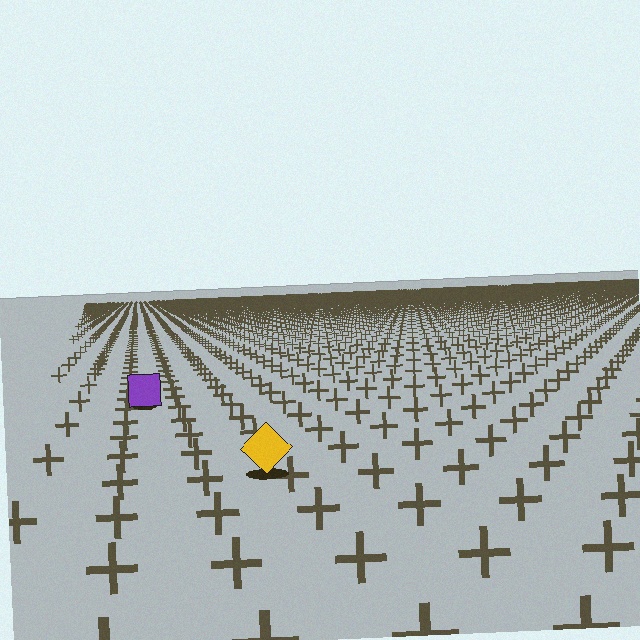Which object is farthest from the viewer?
The purple square is farthest from the viewer. It appears smaller and the ground texture around it is denser.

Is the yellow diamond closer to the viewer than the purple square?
Yes. The yellow diamond is closer — you can tell from the texture gradient: the ground texture is coarser near it.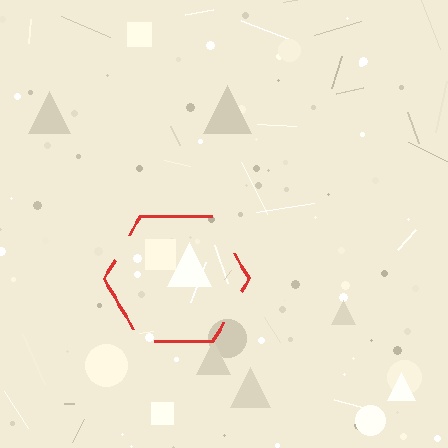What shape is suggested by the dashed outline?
The dashed outline suggests a hexagon.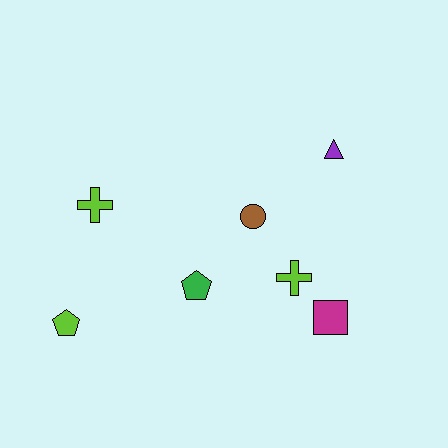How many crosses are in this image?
There are 2 crosses.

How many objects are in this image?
There are 7 objects.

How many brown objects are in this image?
There is 1 brown object.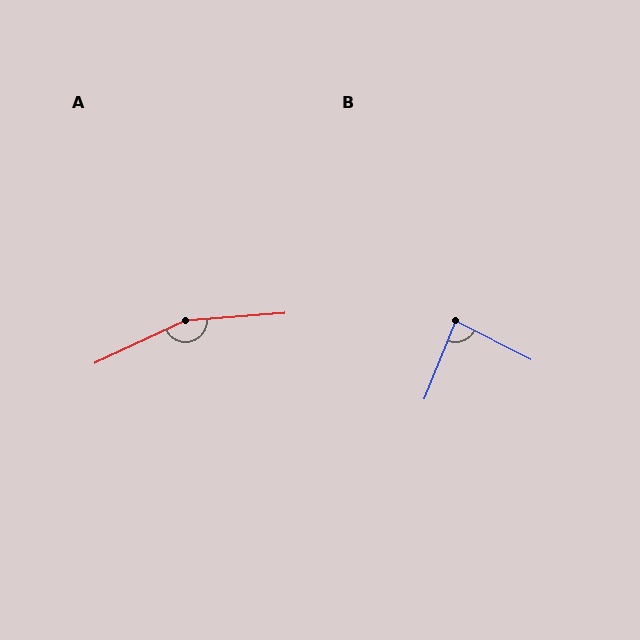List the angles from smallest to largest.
B (85°), A (159°).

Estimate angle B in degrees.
Approximately 85 degrees.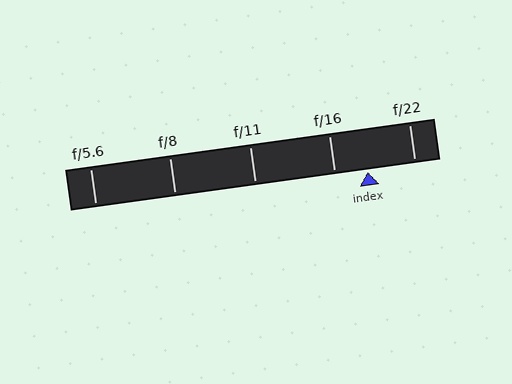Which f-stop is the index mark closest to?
The index mark is closest to f/16.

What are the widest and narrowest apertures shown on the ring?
The widest aperture shown is f/5.6 and the narrowest is f/22.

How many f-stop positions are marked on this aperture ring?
There are 5 f-stop positions marked.